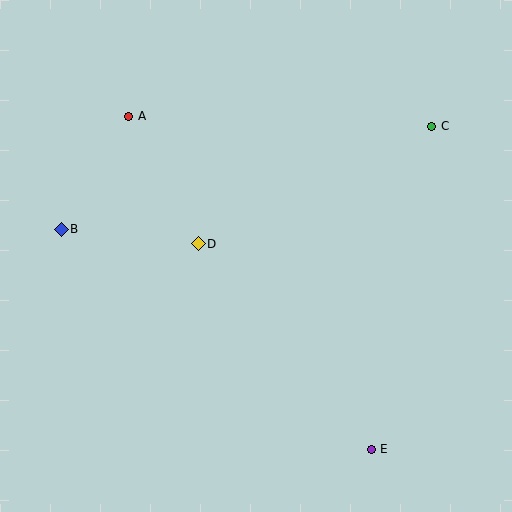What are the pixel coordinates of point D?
Point D is at (198, 244).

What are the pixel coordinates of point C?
Point C is at (432, 126).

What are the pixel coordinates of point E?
Point E is at (371, 449).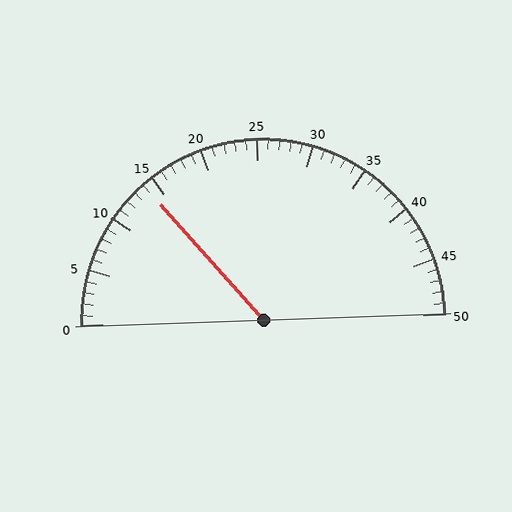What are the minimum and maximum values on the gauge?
The gauge ranges from 0 to 50.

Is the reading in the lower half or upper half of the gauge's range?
The reading is in the lower half of the range (0 to 50).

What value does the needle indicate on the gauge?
The needle indicates approximately 14.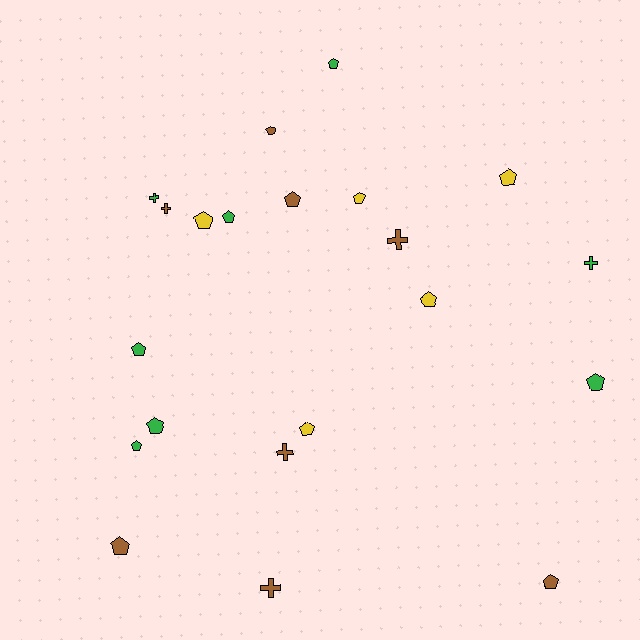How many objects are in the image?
There are 21 objects.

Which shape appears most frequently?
Pentagon, with 15 objects.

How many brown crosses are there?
There are 4 brown crosses.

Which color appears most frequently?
Brown, with 8 objects.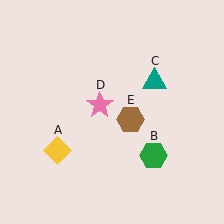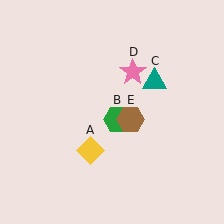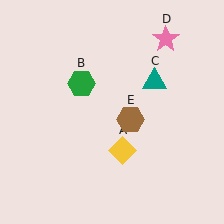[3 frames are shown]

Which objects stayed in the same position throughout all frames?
Teal triangle (object C) and brown hexagon (object E) remained stationary.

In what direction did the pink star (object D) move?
The pink star (object D) moved up and to the right.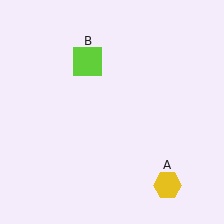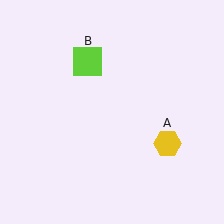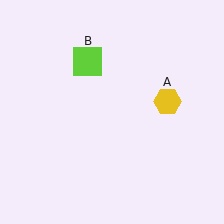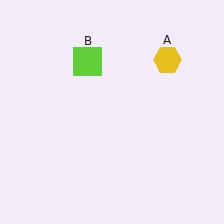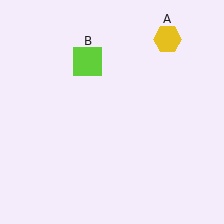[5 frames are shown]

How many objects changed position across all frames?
1 object changed position: yellow hexagon (object A).